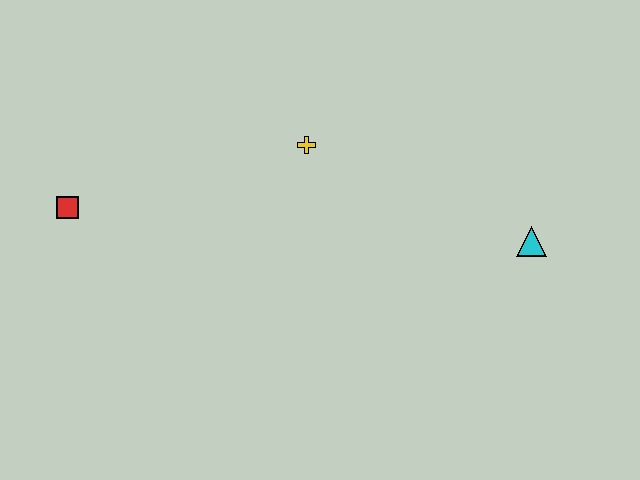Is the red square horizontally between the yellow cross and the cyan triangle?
No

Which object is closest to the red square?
The yellow cross is closest to the red square.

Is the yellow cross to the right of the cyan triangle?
No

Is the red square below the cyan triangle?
No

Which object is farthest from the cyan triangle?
The red square is farthest from the cyan triangle.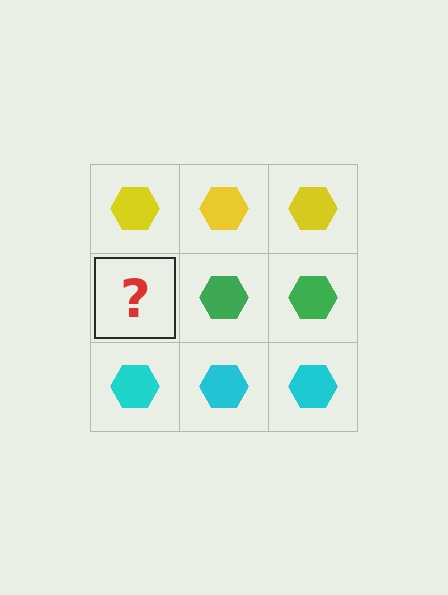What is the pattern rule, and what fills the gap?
The rule is that each row has a consistent color. The gap should be filled with a green hexagon.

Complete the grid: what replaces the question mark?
The question mark should be replaced with a green hexagon.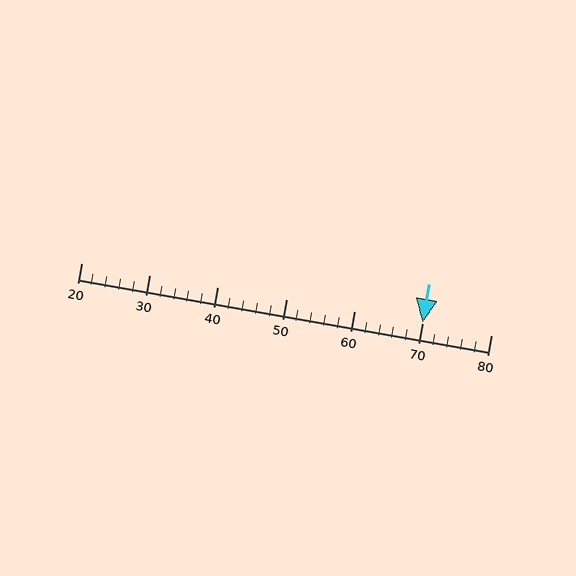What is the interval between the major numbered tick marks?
The major tick marks are spaced 10 units apart.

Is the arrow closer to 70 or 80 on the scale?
The arrow is closer to 70.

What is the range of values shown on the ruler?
The ruler shows values from 20 to 80.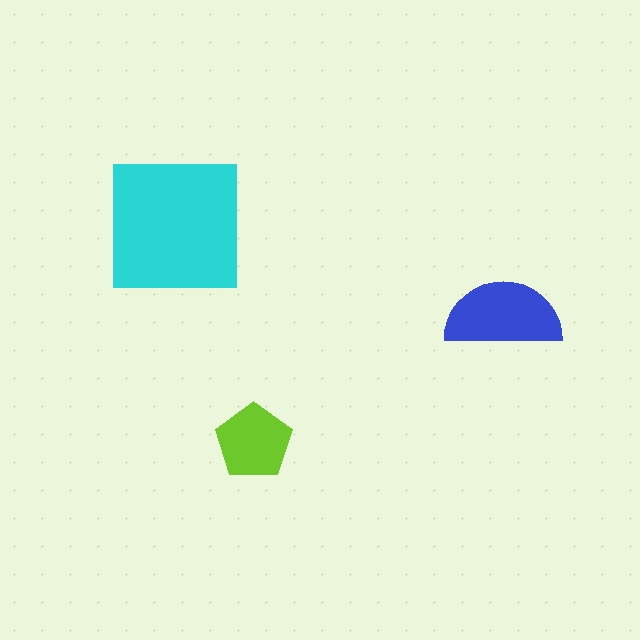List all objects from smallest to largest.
The lime pentagon, the blue semicircle, the cyan square.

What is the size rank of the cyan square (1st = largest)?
1st.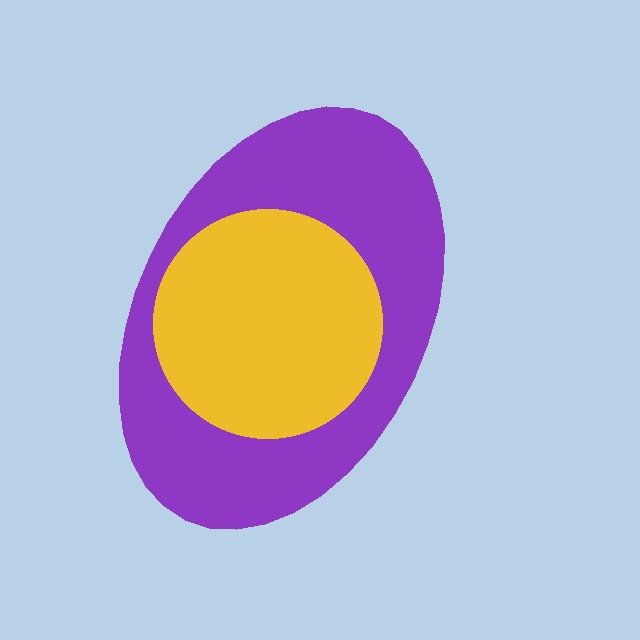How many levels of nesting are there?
2.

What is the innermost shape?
The yellow circle.